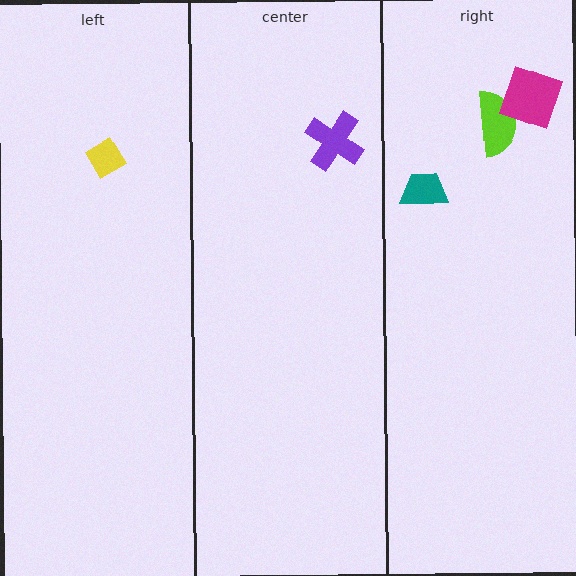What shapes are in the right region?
The lime semicircle, the teal trapezoid, the magenta square.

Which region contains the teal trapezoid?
The right region.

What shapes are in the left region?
The yellow diamond.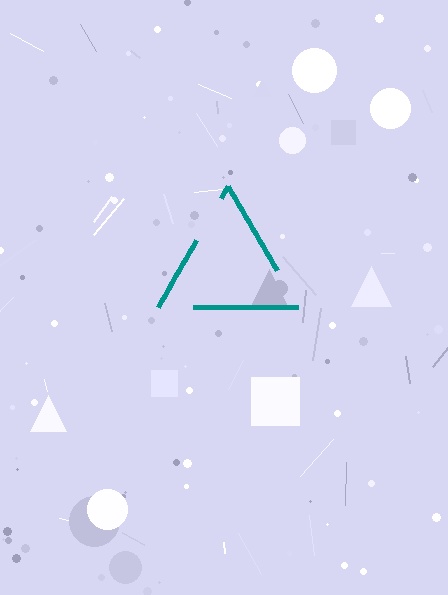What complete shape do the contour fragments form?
The contour fragments form a triangle.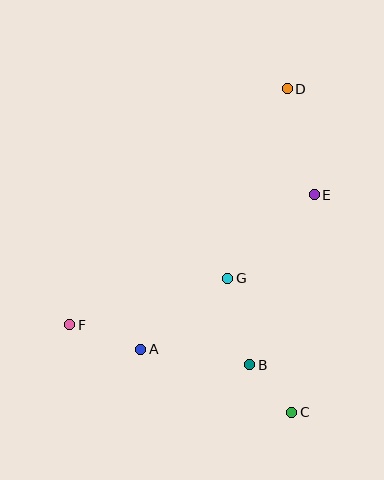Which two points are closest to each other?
Points B and C are closest to each other.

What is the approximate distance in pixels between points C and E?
The distance between C and E is approximately 219 pixels.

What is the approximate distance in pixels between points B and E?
The distance between B and E is approximately 182 pixels.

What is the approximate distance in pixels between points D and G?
The distance between D and G is approximately 199 pixels.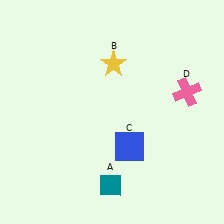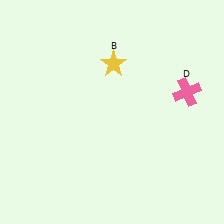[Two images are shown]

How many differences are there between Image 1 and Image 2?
There are 2 differences between the two images.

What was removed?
The blue square (C), the teal diamond (A) were removed in Image 2.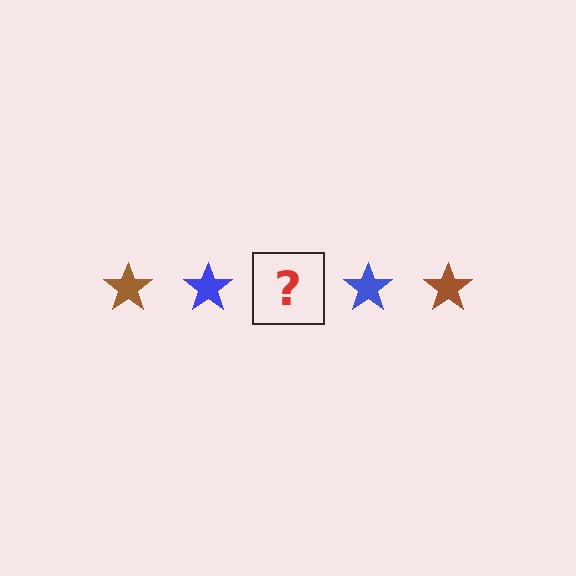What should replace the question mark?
The question mark should be replaced with a brown star.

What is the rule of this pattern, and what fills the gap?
The rule is that the pattern cycles through brown, blue stars. The gap should be filled with a brown star.